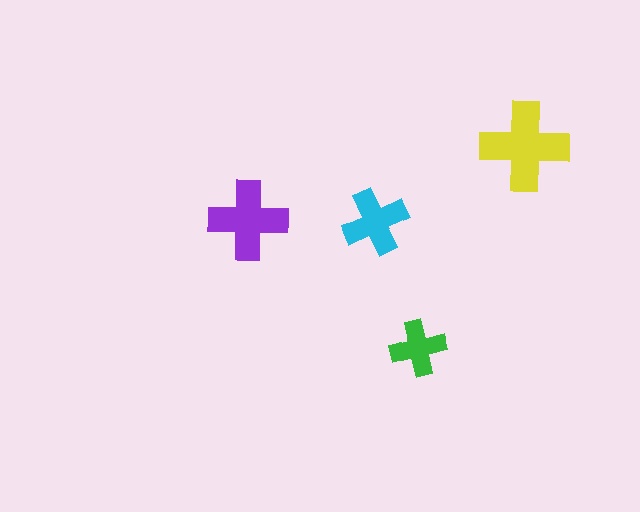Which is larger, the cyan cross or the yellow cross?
The yellow one.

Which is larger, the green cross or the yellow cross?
The yellow one.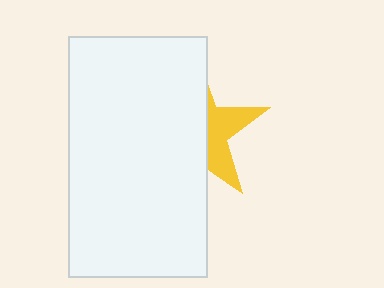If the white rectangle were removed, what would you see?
You would see the complete yellow star.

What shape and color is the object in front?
The object in front is a white rectangle.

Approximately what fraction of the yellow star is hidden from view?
Roughly 64% of the yellow star is hidden behind the white rectangle.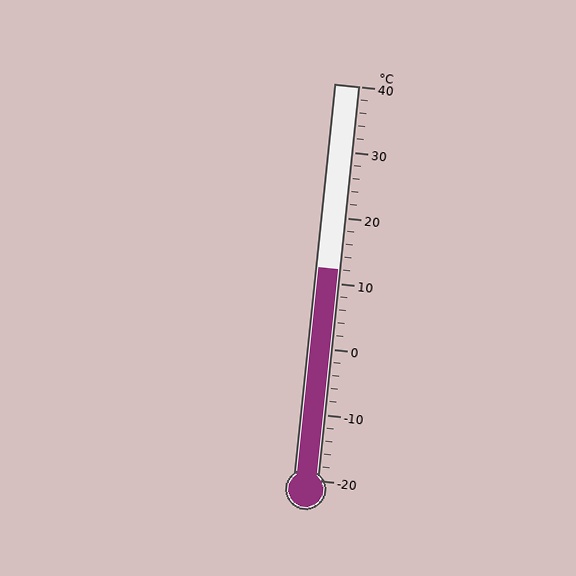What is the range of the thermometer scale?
The thermometer scale ranges from -20°C to 40°C.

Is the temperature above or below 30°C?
The temperature is below 30°C.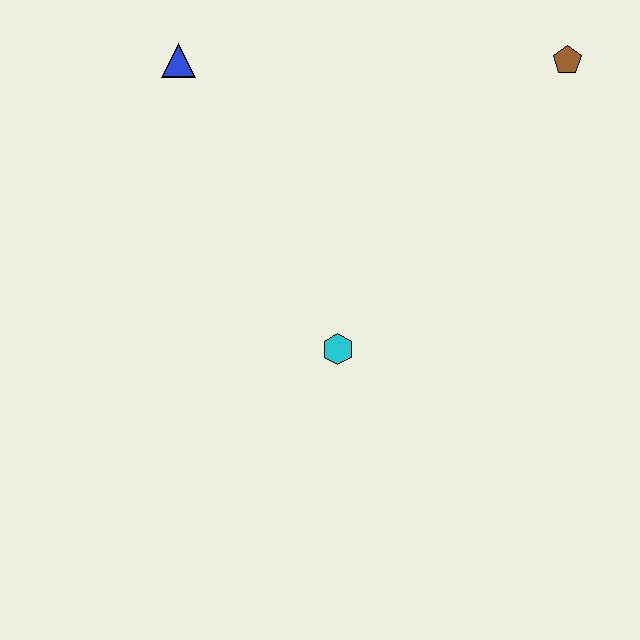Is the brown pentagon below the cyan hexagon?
No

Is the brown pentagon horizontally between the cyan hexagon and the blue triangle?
No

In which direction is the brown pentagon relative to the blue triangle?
The brown pentagon is to the right of the blue triangle.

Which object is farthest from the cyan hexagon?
The brown pentagon is farthest from the cyan hexagon.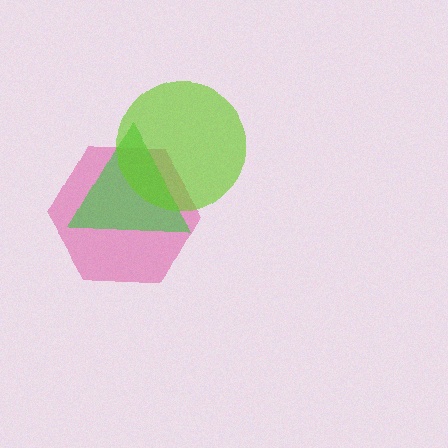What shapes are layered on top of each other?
The layered shapes are: a magenta hexagon, a green triangle, a lime circle.